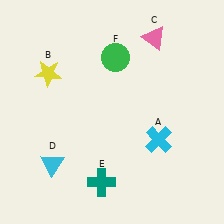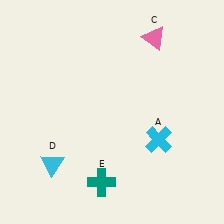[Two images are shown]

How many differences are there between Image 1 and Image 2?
There are 2 differences between the two images.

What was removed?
The green circle (F), the yellow star (B) were removed in Image 2.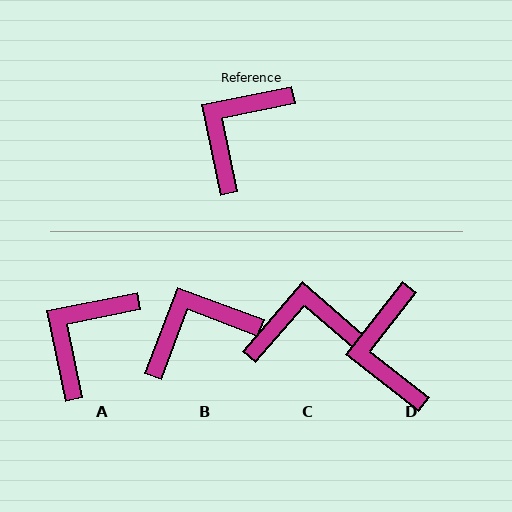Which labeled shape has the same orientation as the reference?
A.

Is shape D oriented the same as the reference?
No, it is off by about 40 degrees.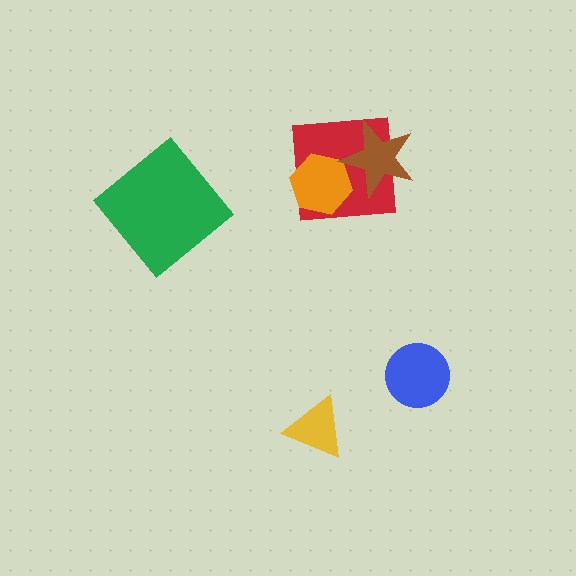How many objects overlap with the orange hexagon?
2 objects overlap with the orange hexagon.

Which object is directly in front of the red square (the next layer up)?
The orange hexagon is directly in front of the red square.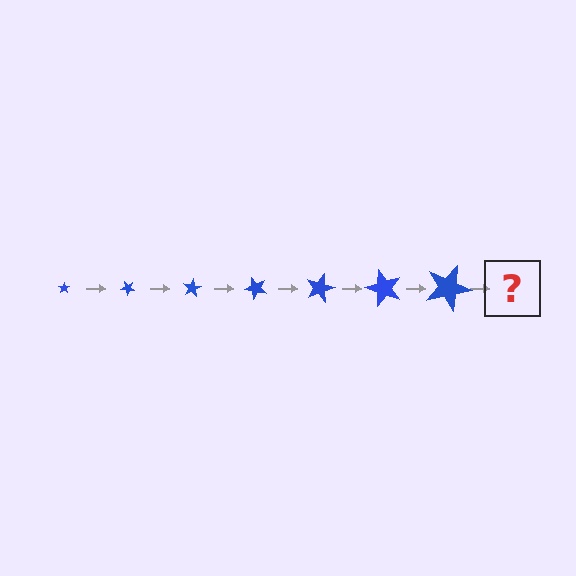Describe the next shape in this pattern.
It should be a star, larger than the previous one and rotated 280 degrees from the start.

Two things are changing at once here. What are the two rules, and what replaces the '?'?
The two rules are that the star grows larger each step and it rotates 40 degrees each step. The '?' should be a star, larger than the previous one and rotated 280 degrees from the start.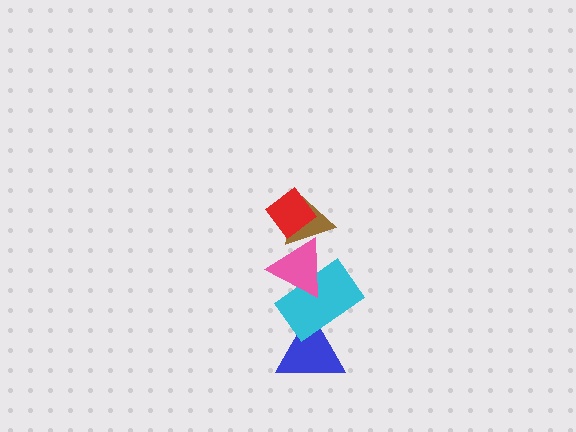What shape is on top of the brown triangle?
The red diamond is on top of the brown triangle.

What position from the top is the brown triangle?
The brown triangle is 2nd from the top.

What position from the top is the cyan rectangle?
The cyan rectangle is 4th from the top.